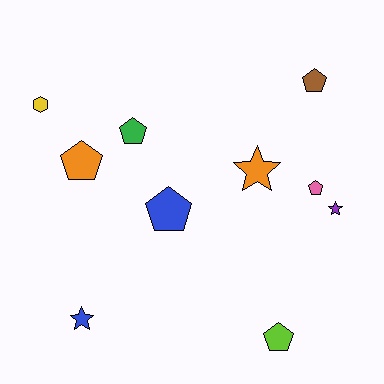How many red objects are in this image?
There are no red objects.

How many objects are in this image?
There are 10 objects.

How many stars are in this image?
There are 3 stars.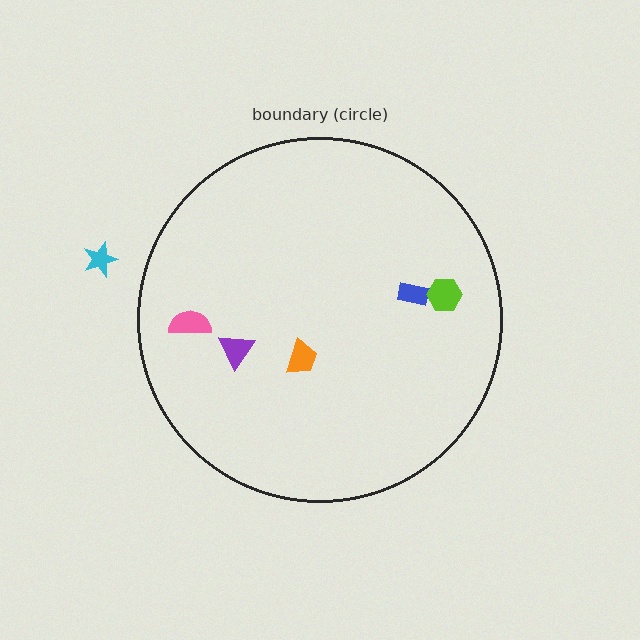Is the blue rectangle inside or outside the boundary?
Inside.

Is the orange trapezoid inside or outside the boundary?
Inside.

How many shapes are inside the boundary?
5 inside, 1 outside.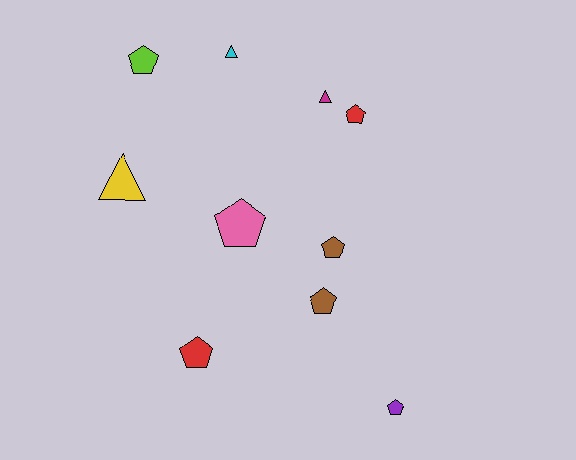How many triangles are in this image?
There are 3 triangles.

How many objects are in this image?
There are 10 objects.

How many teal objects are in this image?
There are no teal objects.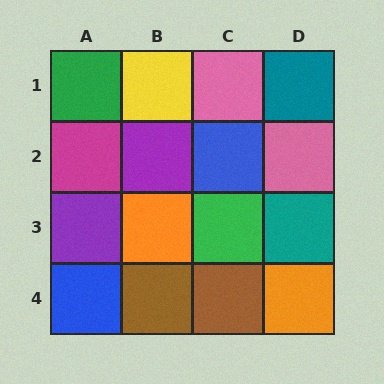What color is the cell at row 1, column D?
Teal.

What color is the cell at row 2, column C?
Blue.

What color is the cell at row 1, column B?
Yellow.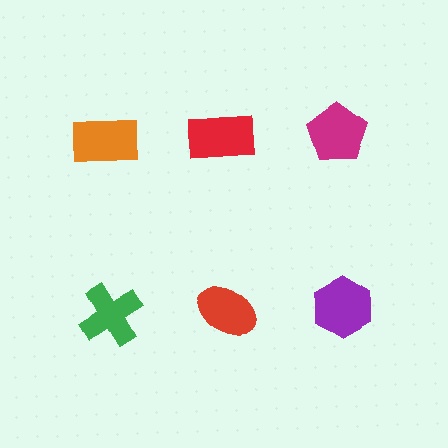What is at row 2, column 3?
A purple hexagon.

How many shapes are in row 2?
3 shapes.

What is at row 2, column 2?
A red ellipse.